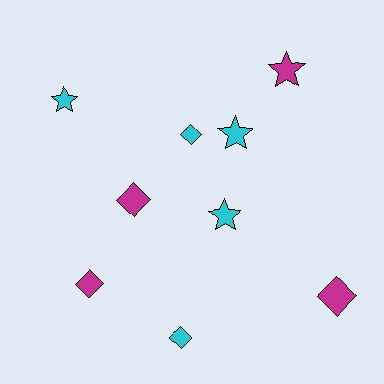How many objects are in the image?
There are 9 objects.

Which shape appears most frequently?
Diamond, with 5 objects.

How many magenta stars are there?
There is 1 magenta star.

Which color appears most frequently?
Cyan, with 5 objects.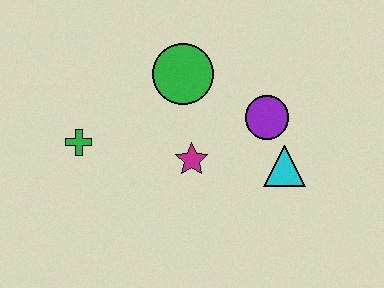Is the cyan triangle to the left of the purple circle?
No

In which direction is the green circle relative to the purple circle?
The green circle is to the left of the purple circle.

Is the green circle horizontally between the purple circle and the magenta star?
No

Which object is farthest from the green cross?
The cyan triangle is farthest from the green cross.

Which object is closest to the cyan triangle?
The purple circle is closest to the cyan triangle.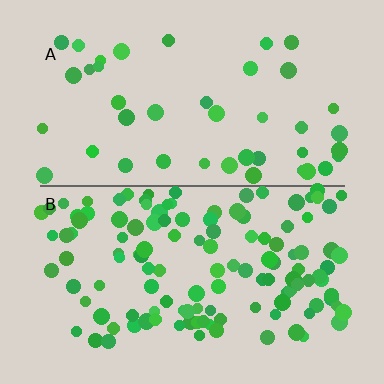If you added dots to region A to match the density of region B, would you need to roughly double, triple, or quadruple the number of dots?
Approximately triple.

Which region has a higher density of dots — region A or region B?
B (the bottom).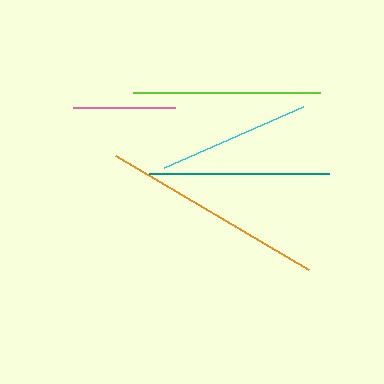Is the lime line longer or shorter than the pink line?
The lime line is longer than the pink line.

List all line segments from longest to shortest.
From longest to shortest: orange, lime, teal, cyan, pink.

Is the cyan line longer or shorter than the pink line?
The cyan line is longer than the pink line.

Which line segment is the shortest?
The pink line is the shortest at approximately 102 pixels.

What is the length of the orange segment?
The orange segment is approximately 225 pixels long.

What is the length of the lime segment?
The lime segment is approximately 188 pixels long.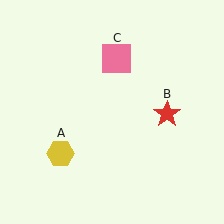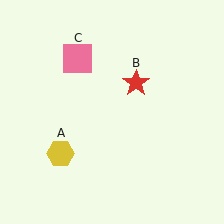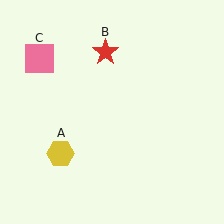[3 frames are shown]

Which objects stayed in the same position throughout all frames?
Yellow hexagon (object A) remained stationary.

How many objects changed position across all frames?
2 objects changed position: red star (object B), pink square (object C).